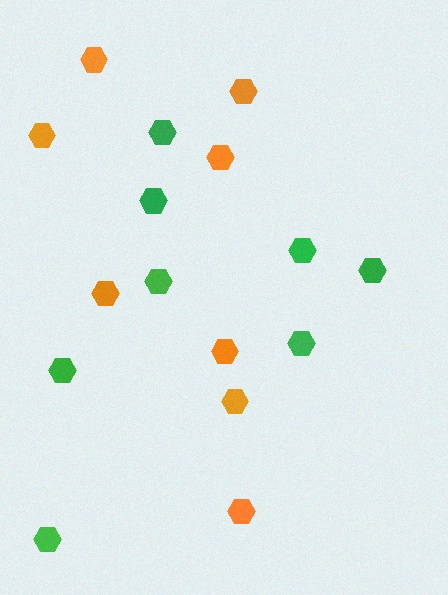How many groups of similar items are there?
There are 2 groups: one group of green hexagons (8) and one group of orange hexagons (8).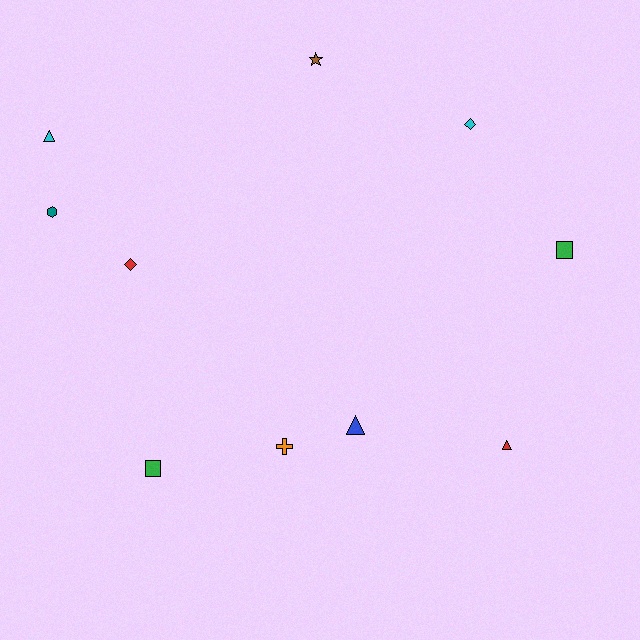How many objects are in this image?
There are 10 objects.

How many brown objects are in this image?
There is 1 brown object.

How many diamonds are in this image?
There are 2 diamonds.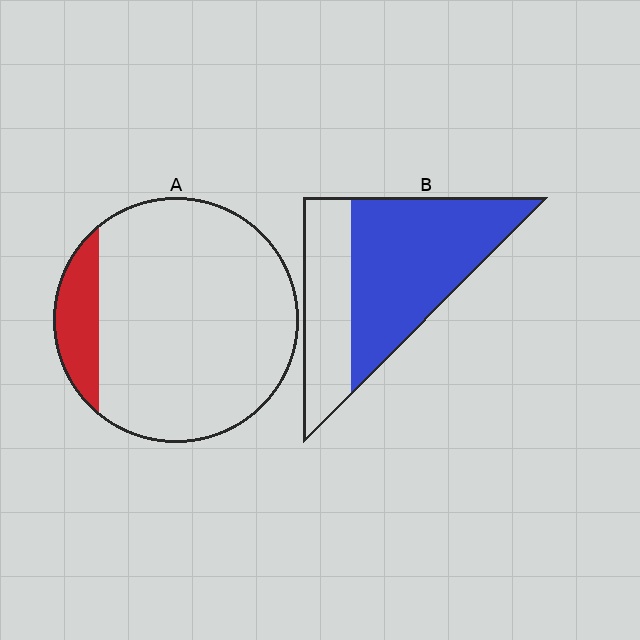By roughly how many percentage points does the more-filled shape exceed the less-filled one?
By roughly 50 percentage points (B over A).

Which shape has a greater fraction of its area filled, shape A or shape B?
Shape B.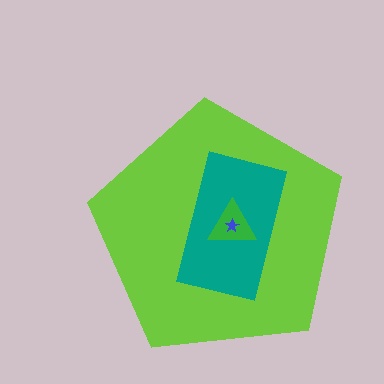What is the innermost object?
The blue star.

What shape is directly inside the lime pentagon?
The teal rectangle.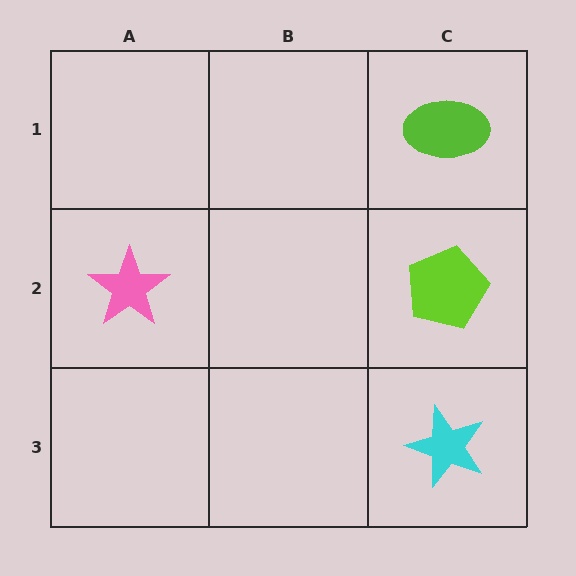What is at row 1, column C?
A lime ellipse.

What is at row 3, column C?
A cyan star.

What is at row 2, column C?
A lime pentagon.